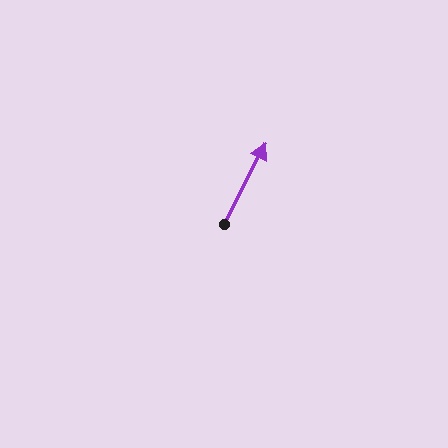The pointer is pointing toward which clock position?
Roughly 1 o'clock.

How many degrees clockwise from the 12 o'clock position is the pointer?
Approximately 27 degrees.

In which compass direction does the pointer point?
Northeast.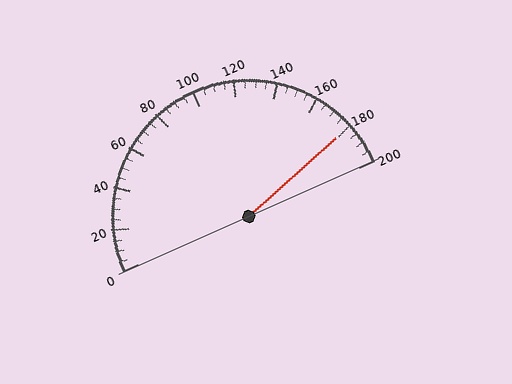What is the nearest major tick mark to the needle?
The nearest major tick mark is 180.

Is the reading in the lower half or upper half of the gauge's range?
The reading is in the upper half of the range (0 to 200).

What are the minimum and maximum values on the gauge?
The gauge ranges from 0 to 200.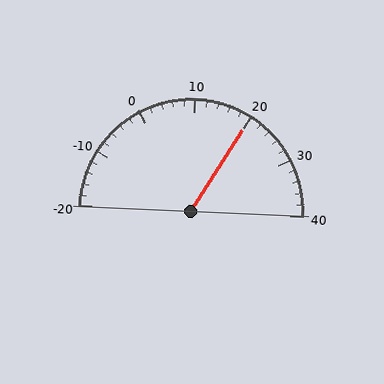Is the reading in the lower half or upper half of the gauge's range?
The reading is in the upper half of the range (-20 to 40).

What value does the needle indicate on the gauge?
The needle indicates approximately 20.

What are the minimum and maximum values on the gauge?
The gauge ranges from -20 to 40.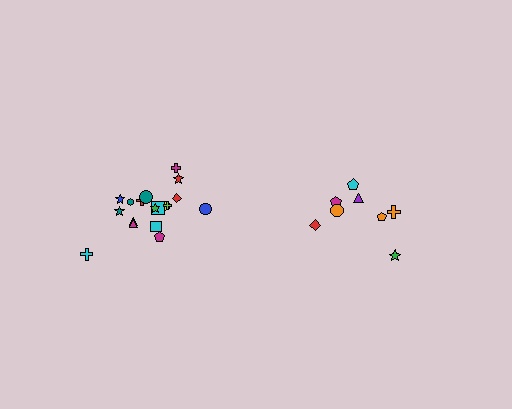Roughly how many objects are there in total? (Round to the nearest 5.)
Roughly 25 objects in total.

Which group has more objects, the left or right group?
The left group.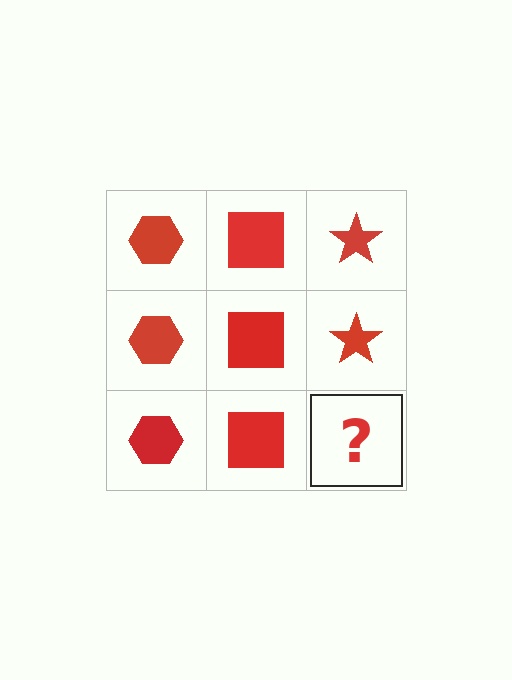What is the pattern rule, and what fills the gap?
The rule is that each column has a consistent shape. The gap should be filled with a red star.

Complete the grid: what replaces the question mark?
The question mark should be replaced with a red star.